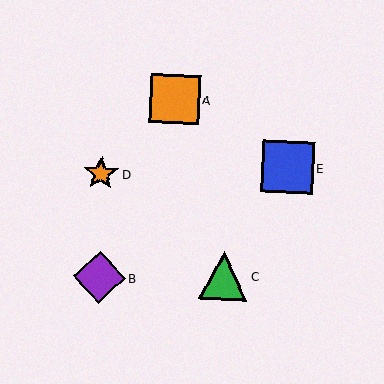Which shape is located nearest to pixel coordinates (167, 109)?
The orange square (labeled A) at (175, 99) is nearest to that location.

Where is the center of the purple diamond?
The center of the purple diamond is at (99, 277).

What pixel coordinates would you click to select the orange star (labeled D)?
Click at (101, 173) to select the orange star D.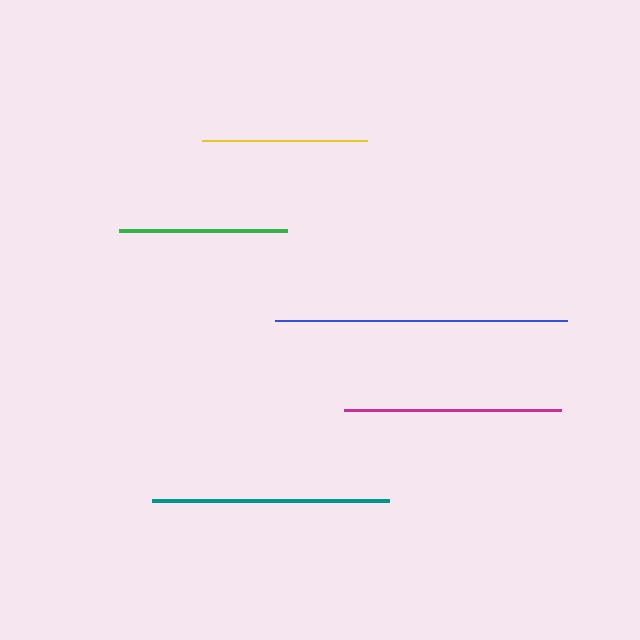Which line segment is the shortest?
The yellow line is the shortest at approximately 165 pixels.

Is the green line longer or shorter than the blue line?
The blue line is longer than the green line.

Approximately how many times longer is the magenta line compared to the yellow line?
The magenta line is approximately 1.3 times the length of the yellow line.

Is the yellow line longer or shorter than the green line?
The green line is longer than the yellow line.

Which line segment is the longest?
The blue line is the longest at approximately 292 pixels.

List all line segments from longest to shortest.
From longest to shortest: blue, teal, magenta, green, yellow.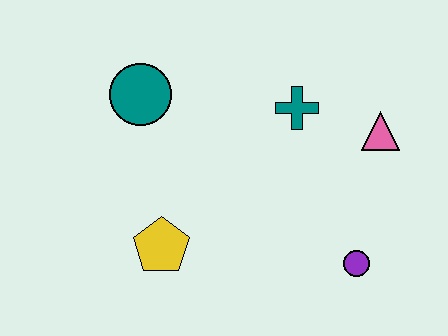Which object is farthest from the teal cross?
The yellow pentagon is farthest from the teal cross.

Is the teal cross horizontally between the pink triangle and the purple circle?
No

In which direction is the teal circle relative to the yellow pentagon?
The teal circle is above the yellow pentagon.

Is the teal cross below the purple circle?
No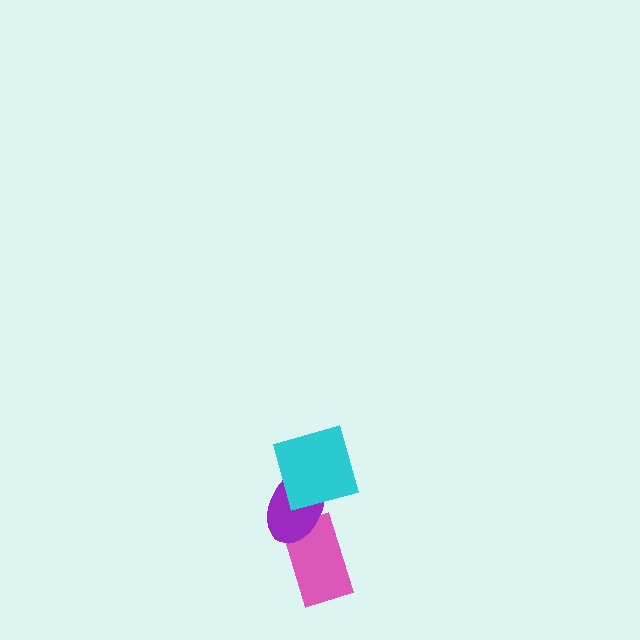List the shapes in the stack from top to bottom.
From top to bottom: the cyan square, the purple ellipse, the pink rectangle.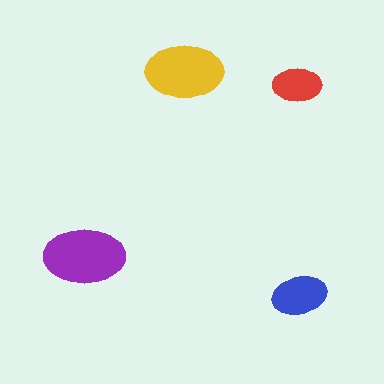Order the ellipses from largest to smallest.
the purple one, the yellow one, the blue one, the red one.